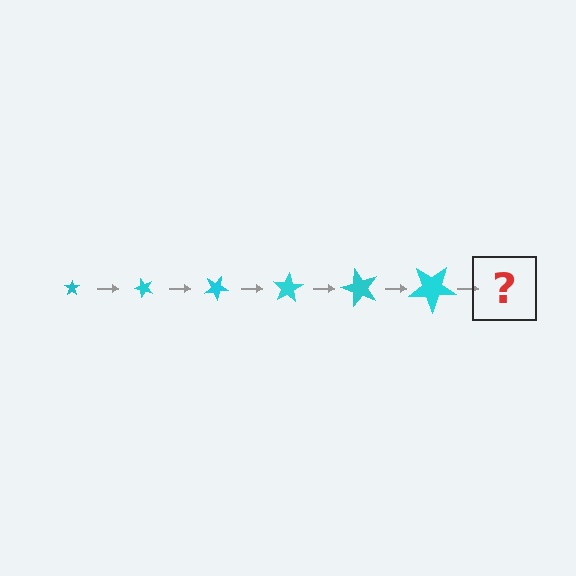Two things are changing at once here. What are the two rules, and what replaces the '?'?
The two rules are that the star grows larger each step and it rotates 50 degrees each step. The '?' should be a star, larger than the previous one and rotated 300 degrees from the start.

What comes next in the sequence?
The next element should be a star, larger than the previous one and rotated 300 degrees from the start.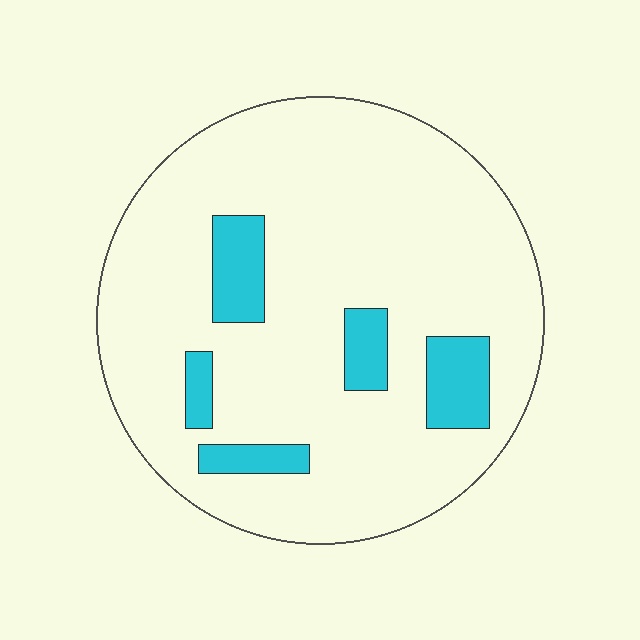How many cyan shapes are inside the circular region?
5.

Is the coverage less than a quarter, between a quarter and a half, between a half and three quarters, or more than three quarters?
Less than a quarter.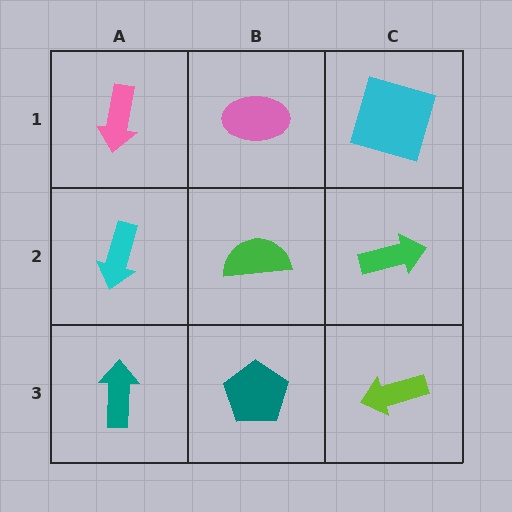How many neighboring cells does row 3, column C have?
2.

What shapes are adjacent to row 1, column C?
A green arrow (row 2, column C), a pink ellipse (row 1, column B).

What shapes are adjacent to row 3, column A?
A cyan arrow (row 2, column A), a teal pentagon (row 3, column B).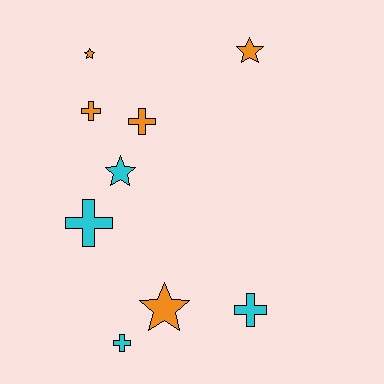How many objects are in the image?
There are 9 objects.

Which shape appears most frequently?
Cross, with 5 objects.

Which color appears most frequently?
Orange, with 5 objects.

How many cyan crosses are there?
There are 3 cyan crosses.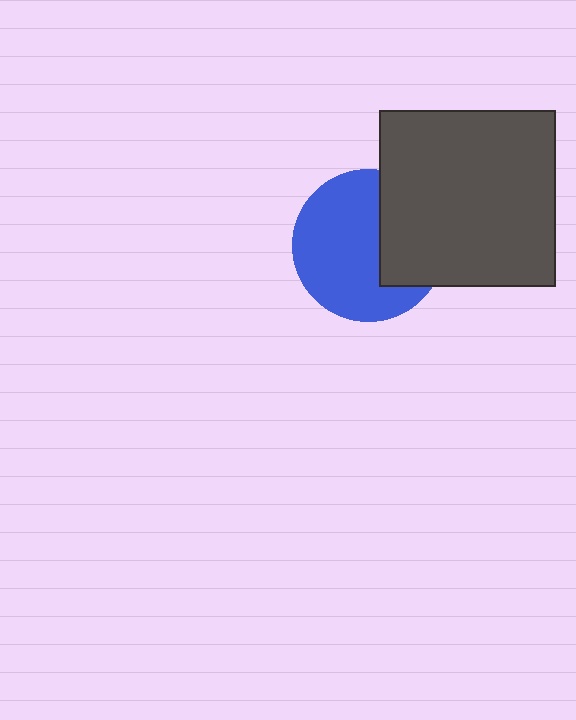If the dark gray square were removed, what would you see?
You would see the complete blue circle.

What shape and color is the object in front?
The object in front is a dark gray square.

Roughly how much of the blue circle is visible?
Most of it is visible (roughly 66%).